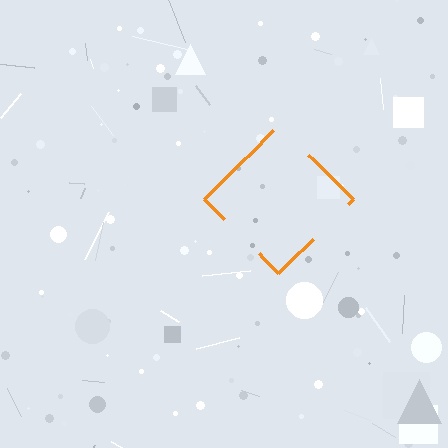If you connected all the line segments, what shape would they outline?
They would outline a diamond.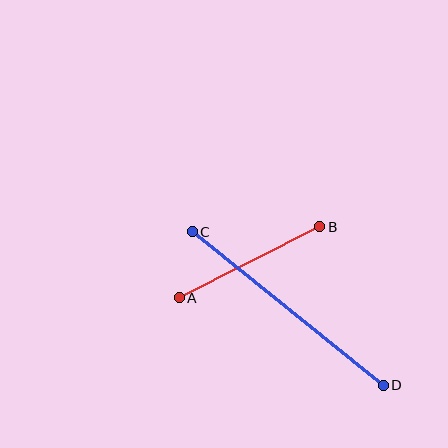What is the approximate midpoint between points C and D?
The midpoint is at approximately (288, 309) pixels.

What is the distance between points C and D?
The distance is approximately 245 pixels.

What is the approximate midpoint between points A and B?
The midpoint is at approximately (250, 262) pixels.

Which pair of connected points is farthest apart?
Points C and D are farthest apart.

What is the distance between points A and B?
The distance is approximately 157 pixels.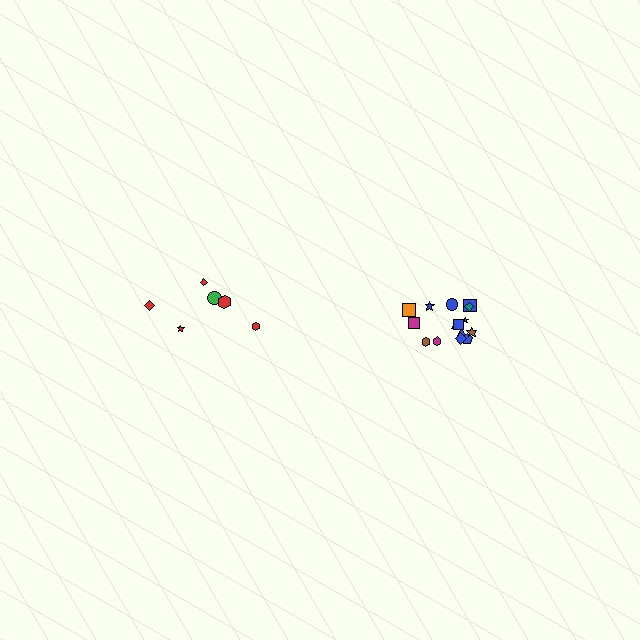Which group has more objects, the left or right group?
The right group.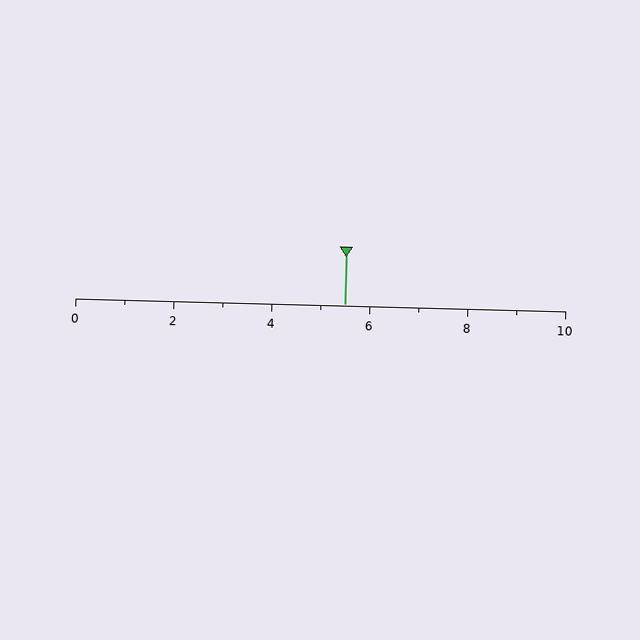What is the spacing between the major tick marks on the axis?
The major ticks are spaced 2 apart.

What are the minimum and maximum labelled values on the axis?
The axis runs from 0 to 10.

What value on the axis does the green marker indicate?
The marker indicates approximately 5.5.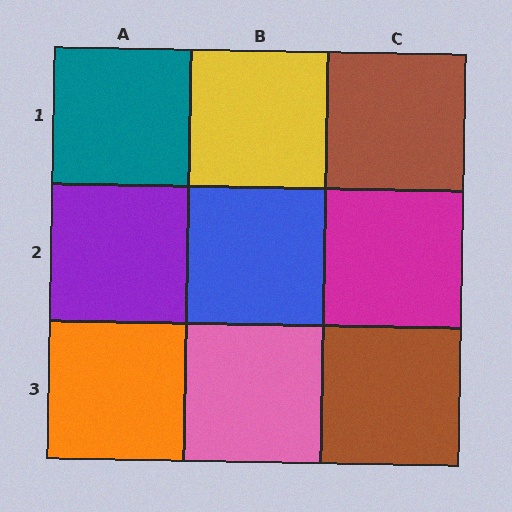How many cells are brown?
2 cells are brown.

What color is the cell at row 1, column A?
Teal.